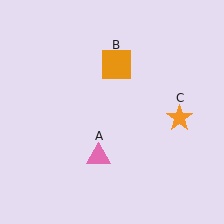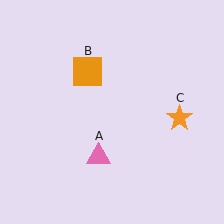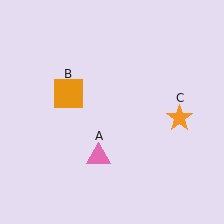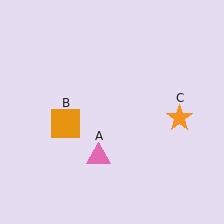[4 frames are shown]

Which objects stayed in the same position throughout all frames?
Pink triangle (object A) and orange star (object C) remained stationary.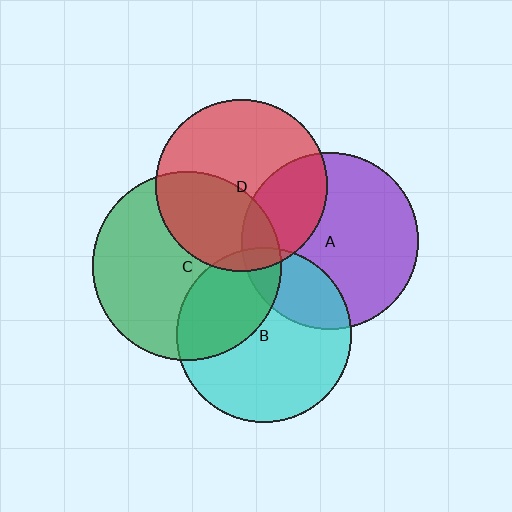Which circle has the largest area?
Circle C (green).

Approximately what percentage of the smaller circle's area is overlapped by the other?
Approximately 35%.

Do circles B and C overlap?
Yes.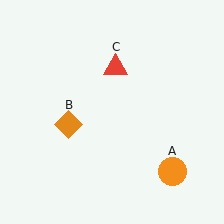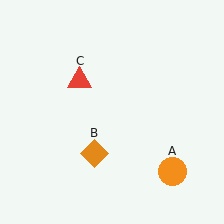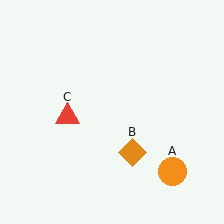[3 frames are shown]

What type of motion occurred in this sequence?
The orange diamond (object B), red triangle (object C) rotated counterclockwise around the center of the scene.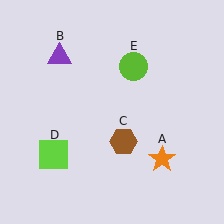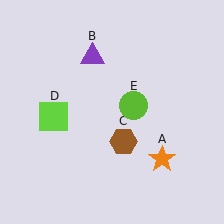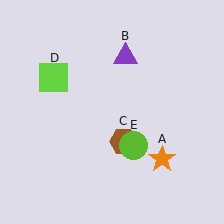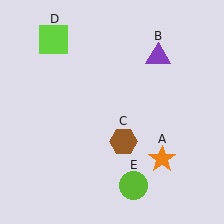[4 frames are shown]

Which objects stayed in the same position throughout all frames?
Orange star (object A) and brown hexagon (object C) remained stationary.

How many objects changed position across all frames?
3 objects changed position: purple triangle (object B), lime square (object D), lime circle (object E).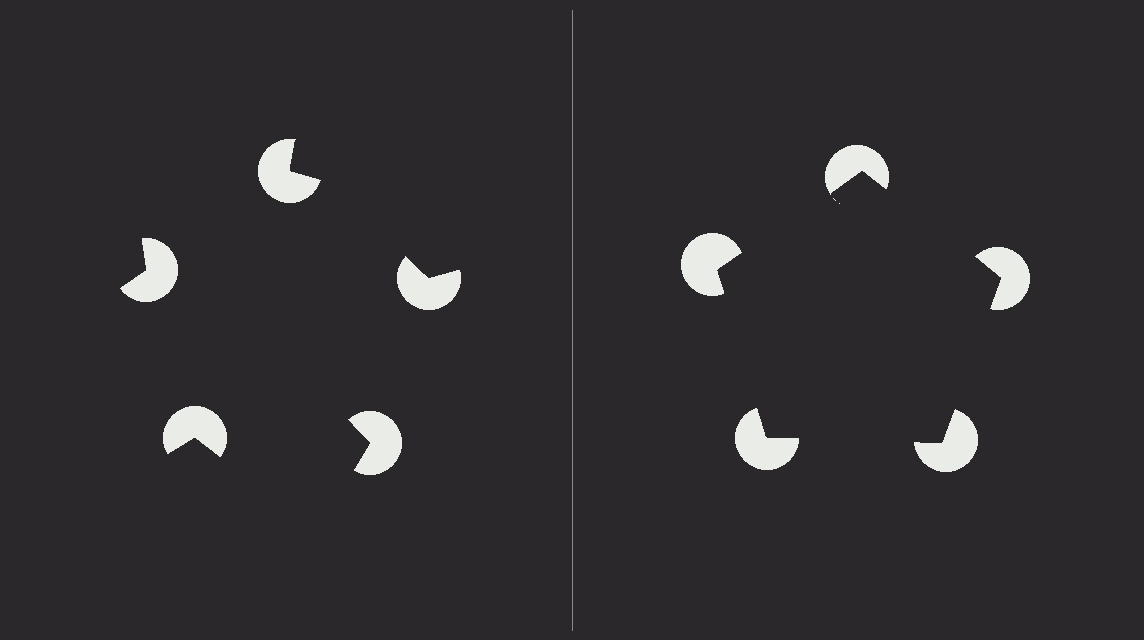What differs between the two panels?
The pac-man discs are positioned identically on both sides; only the wedge orientations differ. On the right they align to a pentagon; on the left they are misaligned.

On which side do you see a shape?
An illusory pentagon appears on the right side. On the left side the wedge cuts are rotated, so no coherent shape forms.